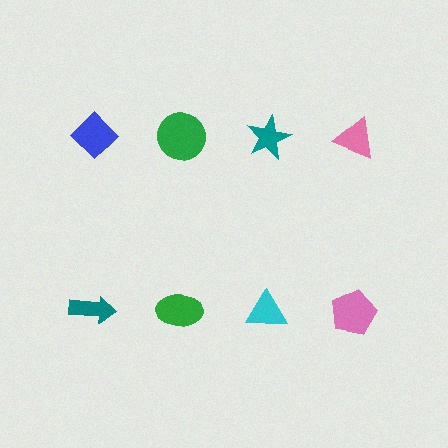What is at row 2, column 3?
A cyan triangle.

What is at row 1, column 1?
A blue diamond.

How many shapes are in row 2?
4 shapes.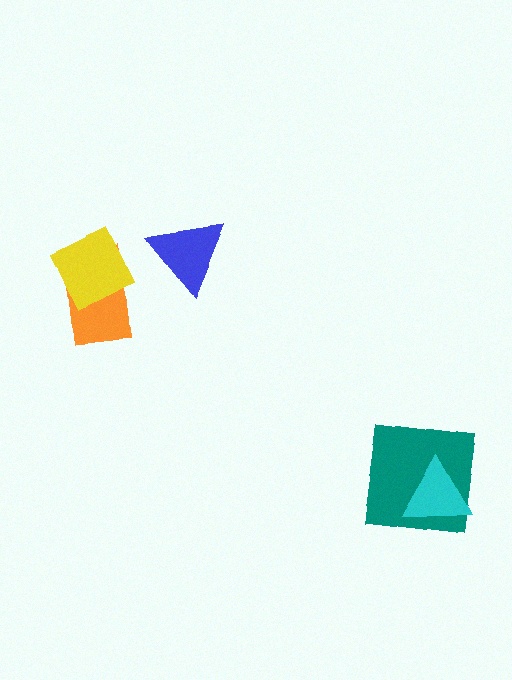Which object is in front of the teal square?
The cyan triangle is in front of the teal square.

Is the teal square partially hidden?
Yes, it is partially covered by another shape.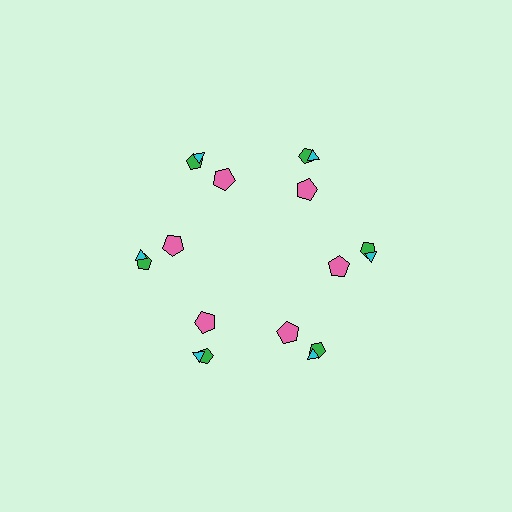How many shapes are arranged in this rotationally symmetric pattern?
There are 18 shapes, arranged in 6 groups of 3.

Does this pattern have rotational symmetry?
Yes, this pattern has 6-fold rotational symmetry. It looks the same after rotating 60 degrees around the center.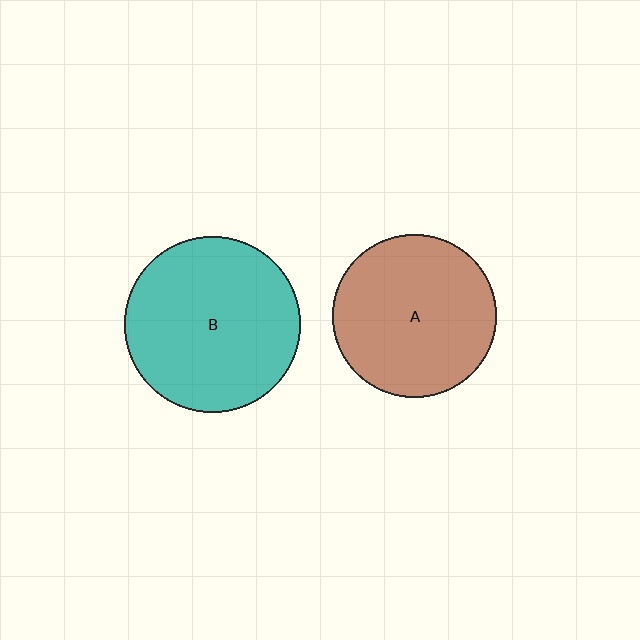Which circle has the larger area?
Circle B (teal).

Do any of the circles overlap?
No, none of the circles overlap.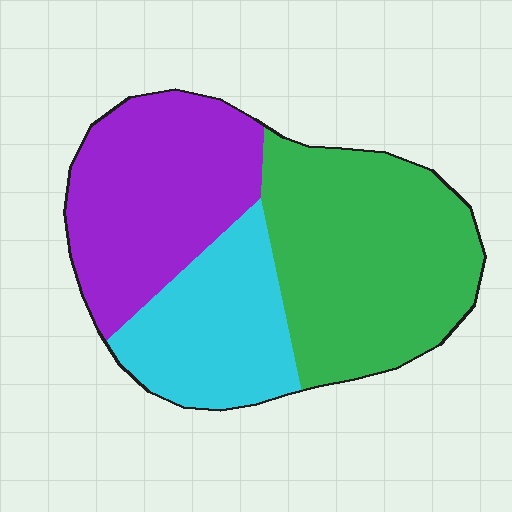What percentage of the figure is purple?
Purple takes up about one third (1/3) of the figure.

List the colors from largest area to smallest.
From largest to smallest: green, purple, cyan.